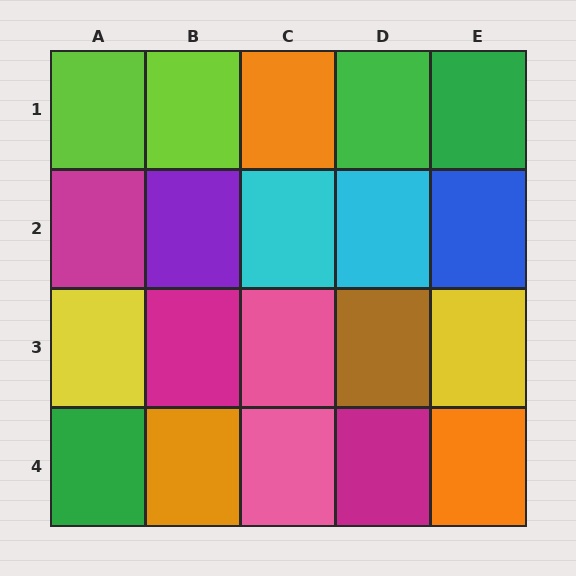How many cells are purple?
1 cell is purple.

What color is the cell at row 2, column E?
Blue.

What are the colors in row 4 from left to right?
Green, orange, pink, magenta, orange.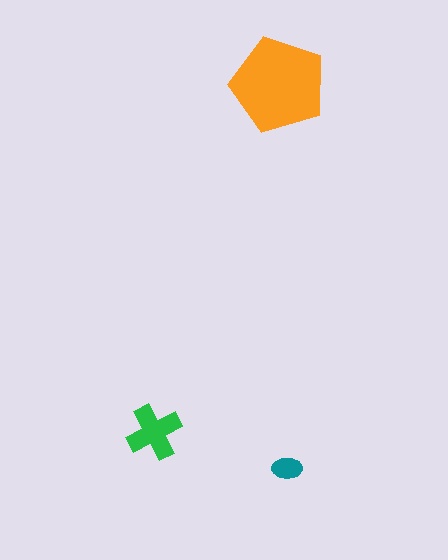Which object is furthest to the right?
The teal ellipse is rightmost.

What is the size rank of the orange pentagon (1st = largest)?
1st.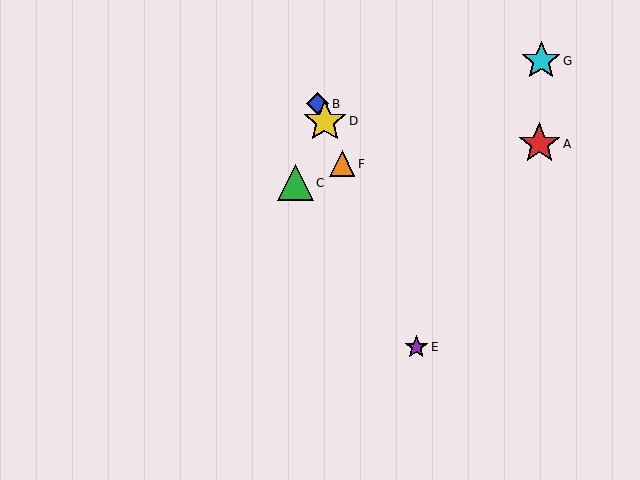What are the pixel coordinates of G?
Object G is at (541, 61).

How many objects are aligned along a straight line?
4 objects (B, D, E, F) are aligned along a straight line.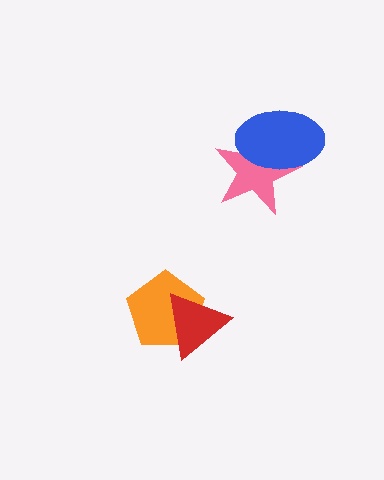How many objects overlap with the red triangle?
1 object overlaps with the red triangle.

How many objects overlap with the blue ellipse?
1 object overlaps with the blue ellipse.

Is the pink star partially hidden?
Yes, it is partially covered by another shape.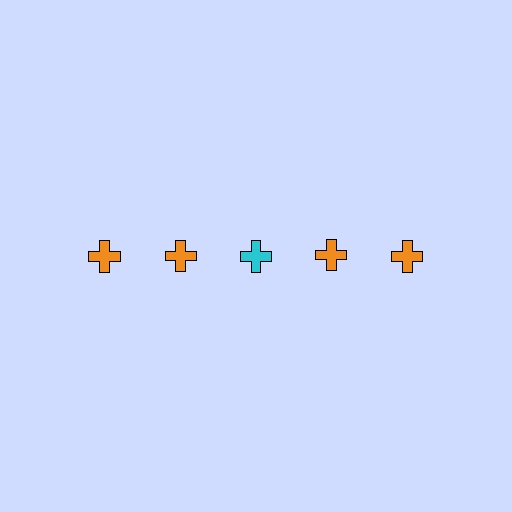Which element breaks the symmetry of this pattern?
The cyan cross in the top row, center column breaks the symmetry. All other shapes are orange crosses.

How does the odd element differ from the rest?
It has a different color: cyan instead of orange.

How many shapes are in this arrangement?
There are 5 shapes arranged in a grid pattern.